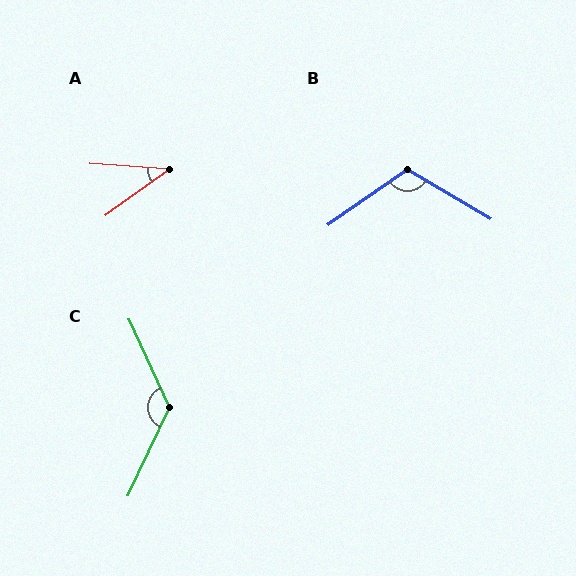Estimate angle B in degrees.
Approximately 114 degrees.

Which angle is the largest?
C, at approximately 131 degrees.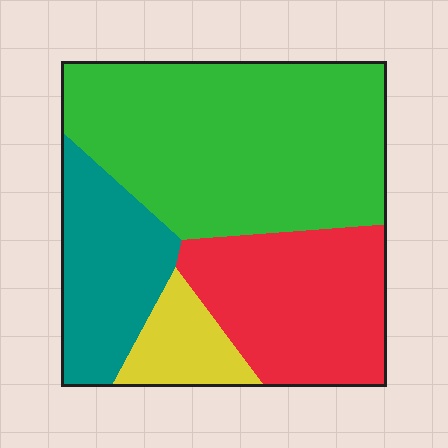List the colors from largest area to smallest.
From largest to smallest: green, red, teal, yellow.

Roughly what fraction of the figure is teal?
Teal covers around 20% of the figure.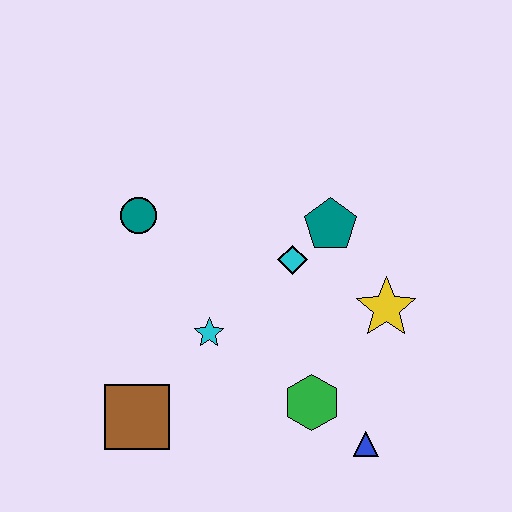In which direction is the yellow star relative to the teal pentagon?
The yellow star is below the teal pentagon.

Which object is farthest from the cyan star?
The blue triangle is farthest from the cyan star.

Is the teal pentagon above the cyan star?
Yes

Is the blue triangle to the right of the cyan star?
Yes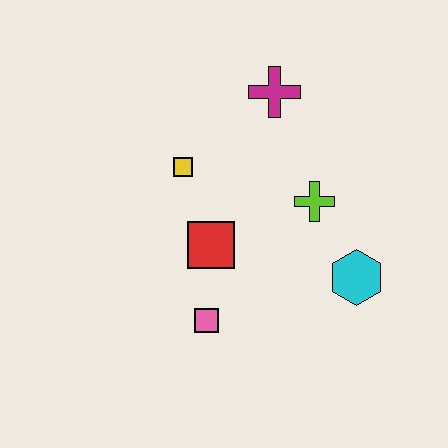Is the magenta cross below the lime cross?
No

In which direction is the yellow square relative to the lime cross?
The yellow square is to the left of the lime cross.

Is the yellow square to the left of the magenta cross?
Yes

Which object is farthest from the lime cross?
The pink square is farthest from the lime cross.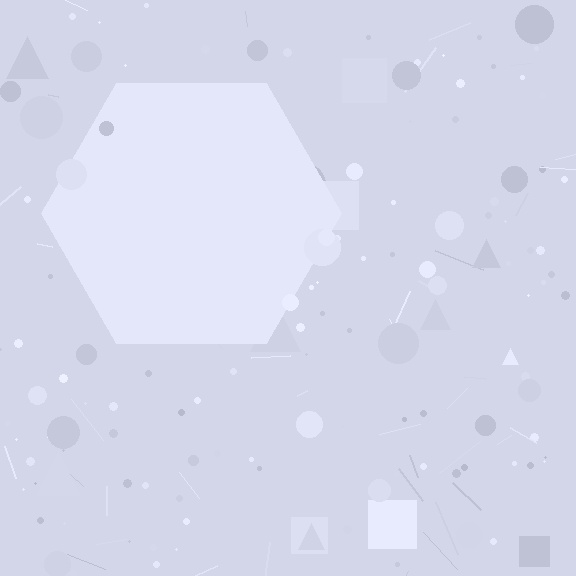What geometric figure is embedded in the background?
A hexagon is embedded in the background.